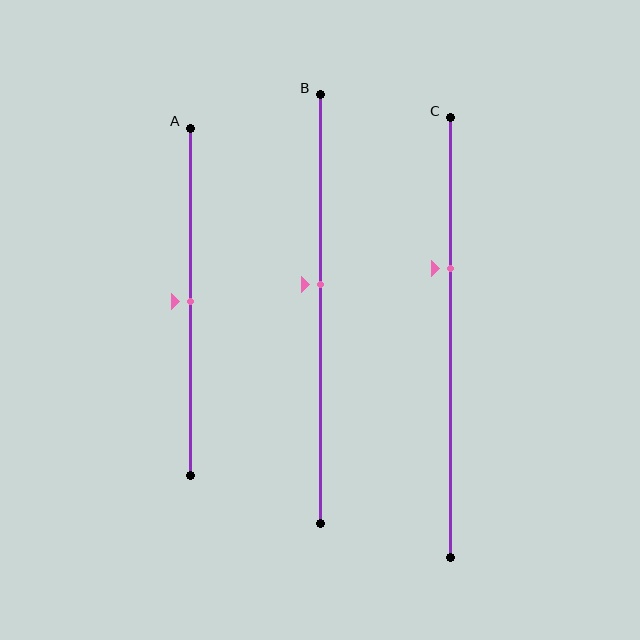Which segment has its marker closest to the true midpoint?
Segment A has its marker closest to the true midpoint.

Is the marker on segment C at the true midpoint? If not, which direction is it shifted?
No, the marker on segment C is shifted upward by about 16% of the segment length.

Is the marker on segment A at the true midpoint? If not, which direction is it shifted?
Yes, the marker on segment A is at the true midpoint.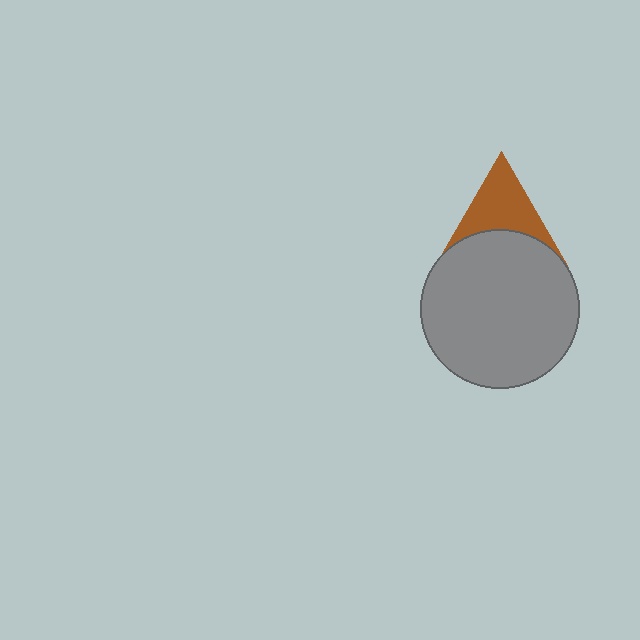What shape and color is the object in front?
The object in front is a gray circle.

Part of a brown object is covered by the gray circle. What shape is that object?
It is a triangle.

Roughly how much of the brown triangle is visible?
About half of it is visible (roughly 53%).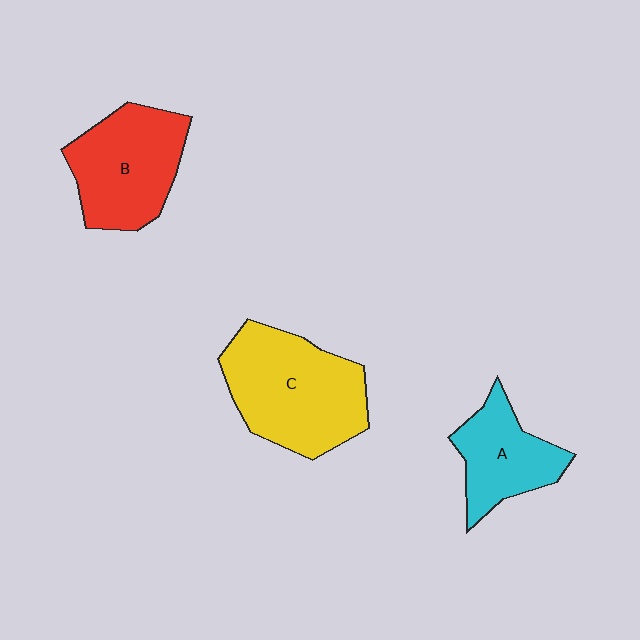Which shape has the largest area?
Shape C (yellow).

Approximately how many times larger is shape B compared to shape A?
Approximately 1.4 times.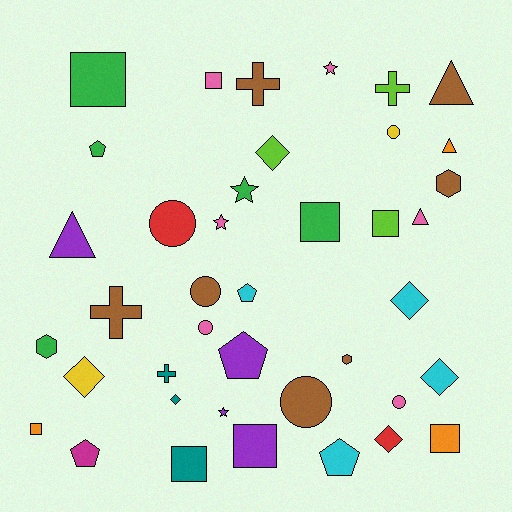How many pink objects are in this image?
There are 6 pink objects.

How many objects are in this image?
There are 40 objects.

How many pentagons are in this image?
There are 5 pentagons.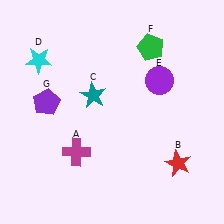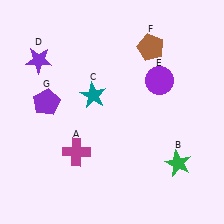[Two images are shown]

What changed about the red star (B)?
In Image 1, B is red. In Image 2, it changed to green.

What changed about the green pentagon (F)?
In Image 1, F is green. In Image 2, it changed to brown.